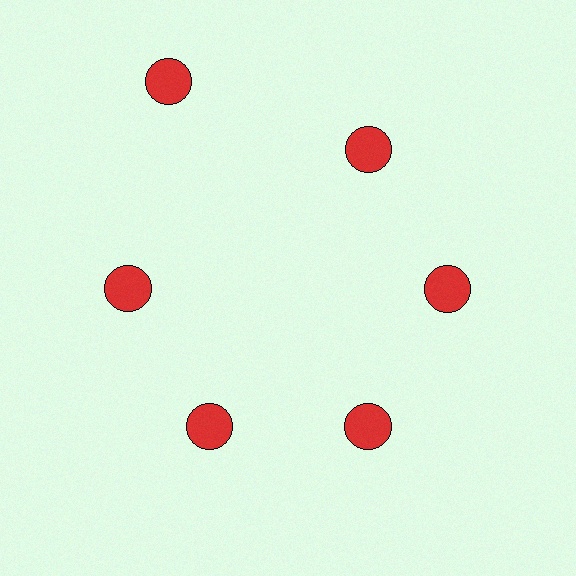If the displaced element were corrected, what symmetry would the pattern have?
It would have 6-fold rotational symmetry — the pattern would map onto itself every 60 degrees.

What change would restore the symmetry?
The symmetry would be restored by moving it inward, back onto the ring so that all 6 circles sit at equal angles and equal distance from the center.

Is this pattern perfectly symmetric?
No. The 6 red circles are arranged in a ring, but one element near the 11 o'clock position is pushed outward from the center, breaking the 6-fold rotational symmetry.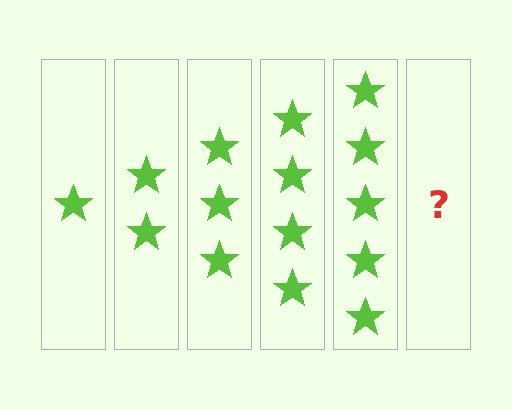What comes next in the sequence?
The next element should be 6 stars.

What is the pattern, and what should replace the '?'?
The pattern is that each step adds one more star. The '?' should be 6 stars.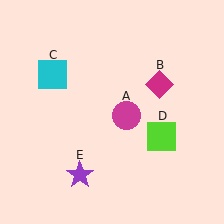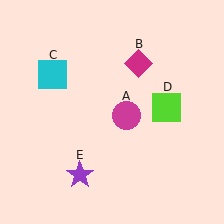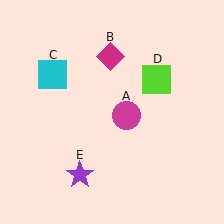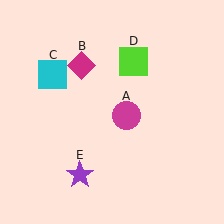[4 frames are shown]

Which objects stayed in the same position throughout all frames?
Magenta circle (object A) and cyan square (object C) and purple star (object E) remained stationary.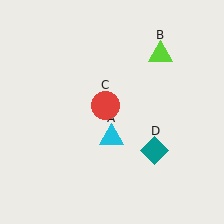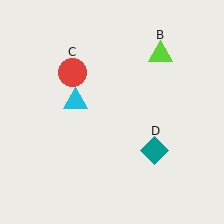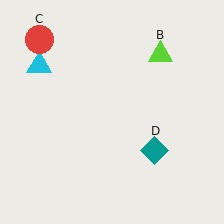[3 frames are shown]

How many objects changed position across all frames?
2 objects changed position: cyan triangle (object A), red circle (object C).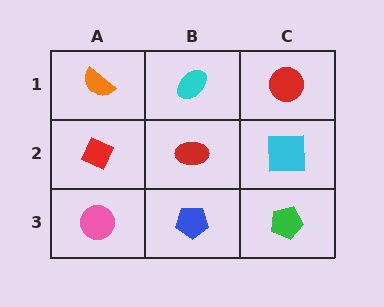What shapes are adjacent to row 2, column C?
A red circle (row 1, column C), a green pentagon (row 3, column C), a red ellipse (row 2, column B).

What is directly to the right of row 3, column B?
A green pentagon.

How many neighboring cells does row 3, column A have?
2.